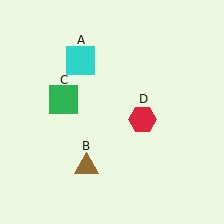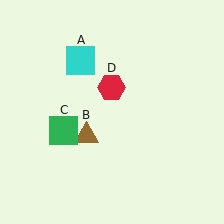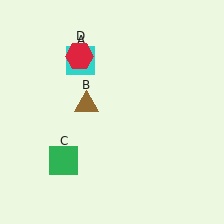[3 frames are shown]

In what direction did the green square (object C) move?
The green square (object C) moved down.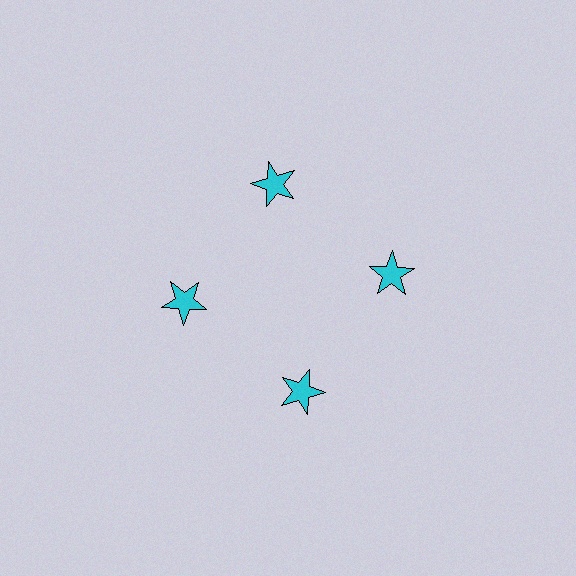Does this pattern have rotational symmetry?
Yes, this pattern has 4-fold rotational symmetry. It looks the same after rotating 90 degrees around the center.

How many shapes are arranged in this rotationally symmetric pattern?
There are 4 shapes, arranged in 4 groups of 1.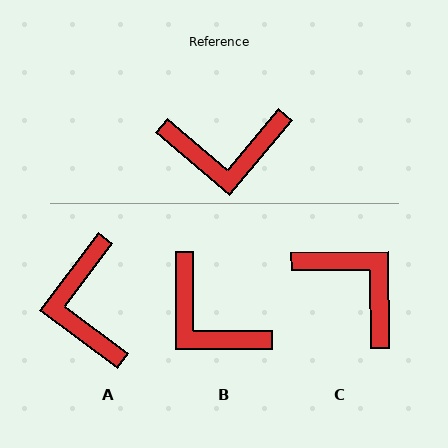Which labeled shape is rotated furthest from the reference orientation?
C, about 131 degrees away.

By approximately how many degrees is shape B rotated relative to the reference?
Approximately 50 degrees clockwise.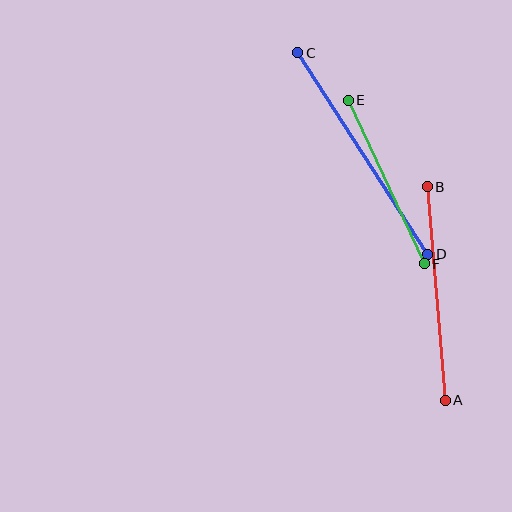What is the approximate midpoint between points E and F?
The midpoint is at approximately (386, 182) pixels.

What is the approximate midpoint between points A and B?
The midpoint is at approximately (436, 294) pixels.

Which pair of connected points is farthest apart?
Points C and D are farthest apart.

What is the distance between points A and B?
The distance is approximately 214 pixels.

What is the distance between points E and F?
The distance is approximately 180 pixels.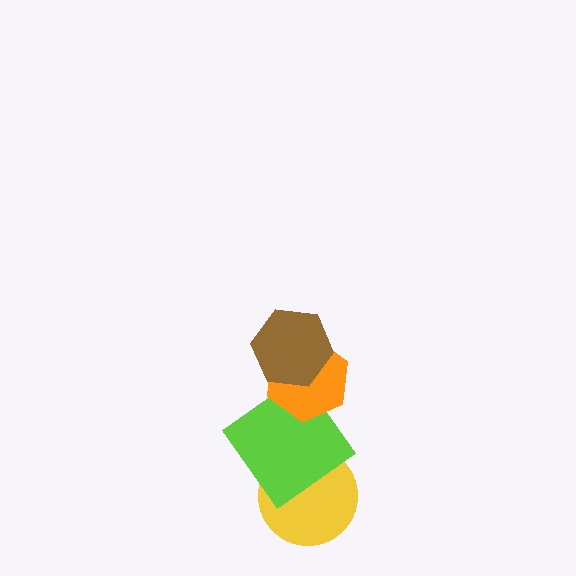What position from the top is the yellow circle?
The yellow circle is 4th from the top.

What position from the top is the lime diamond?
The lime diamond is 3rd from the top.